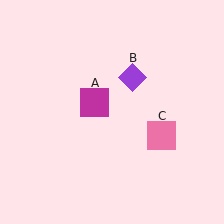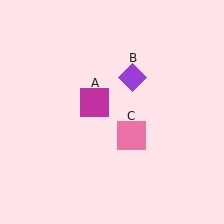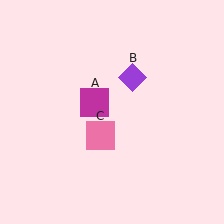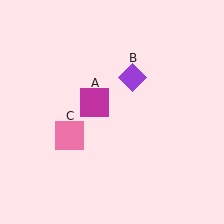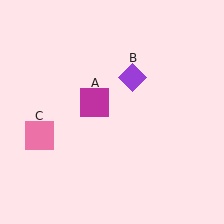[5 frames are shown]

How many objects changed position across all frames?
1 object changed position: pink square (object C).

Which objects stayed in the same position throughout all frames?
Magenta square (object A) and purple diamond (object B) remained stationary.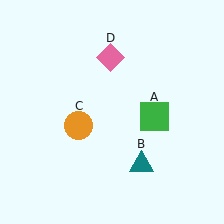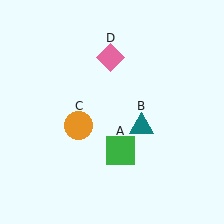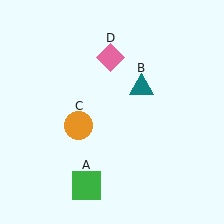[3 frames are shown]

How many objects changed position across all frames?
2 objects changed position: green square (object A), teal triangle (object B).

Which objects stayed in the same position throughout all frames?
Orange circle (object C) and pink diamond (object D) remained stationary.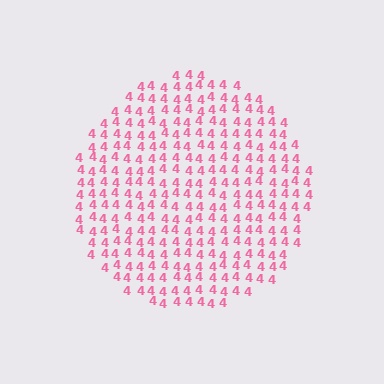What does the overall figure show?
The overall figure shows a circle.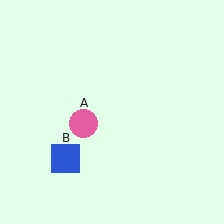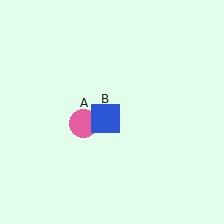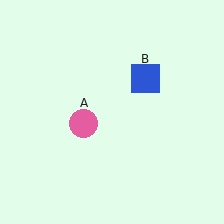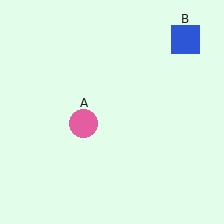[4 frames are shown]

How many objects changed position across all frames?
1 object changed position: blue square (object B).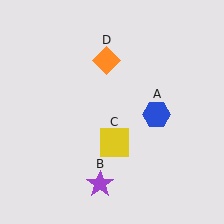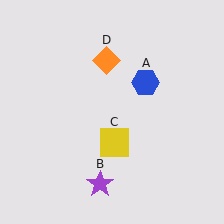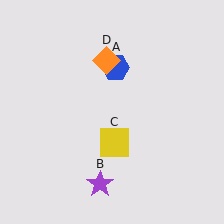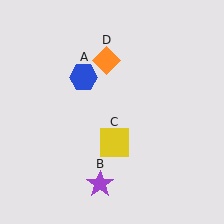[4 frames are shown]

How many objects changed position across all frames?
1 object changed position: blue hexagon (object A).